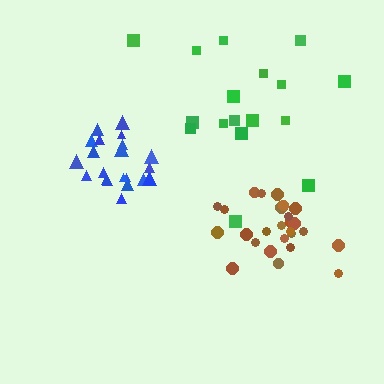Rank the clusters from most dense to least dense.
blue, brown, green.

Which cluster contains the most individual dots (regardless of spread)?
Brown (26).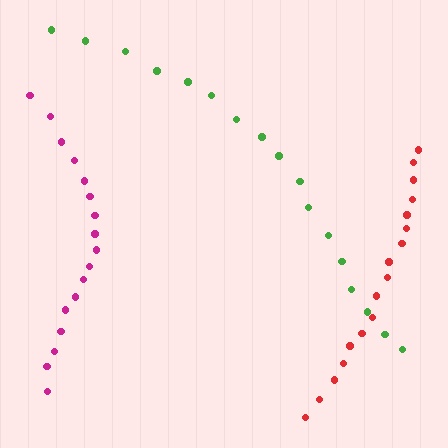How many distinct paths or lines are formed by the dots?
There are 3 distinct paths.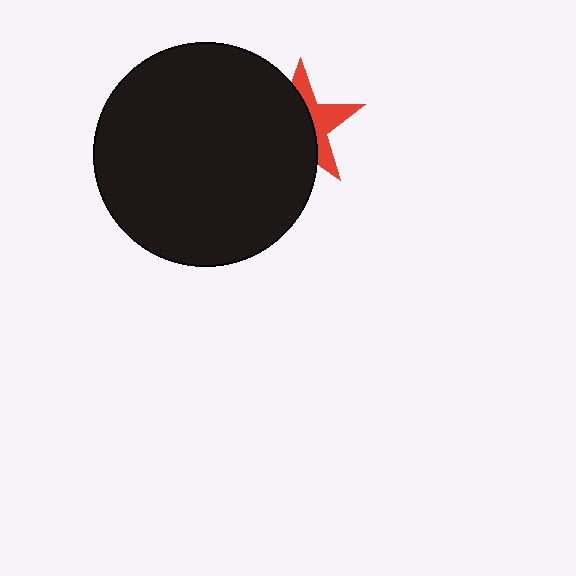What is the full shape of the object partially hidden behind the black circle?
The partially hidden object is a red star.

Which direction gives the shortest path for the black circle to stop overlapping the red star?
Moving left gives the shortest separation.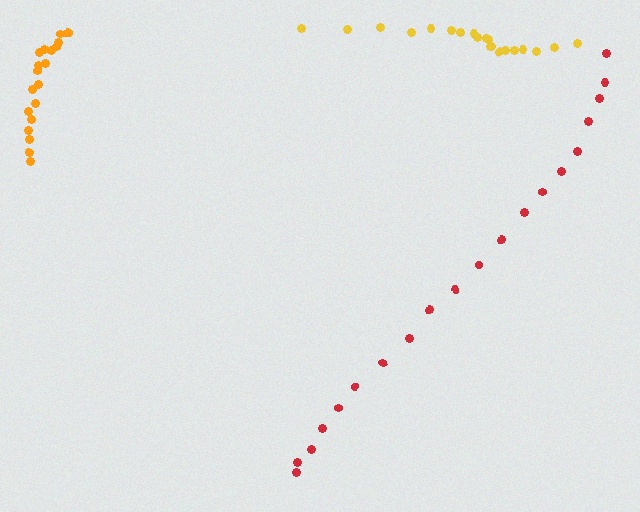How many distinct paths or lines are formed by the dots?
There are 3 distinct paths.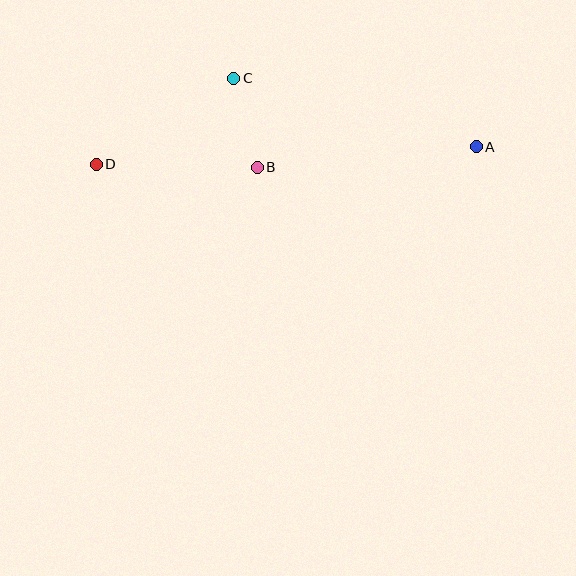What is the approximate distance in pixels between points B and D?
The distance between B and D is approximately 161 pixels.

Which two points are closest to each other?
Points B and C are closest to each other.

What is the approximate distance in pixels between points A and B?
The distance between A and B is approximately 220 pixels.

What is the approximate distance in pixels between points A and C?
The distance between A and C is approximately 252 pixels.